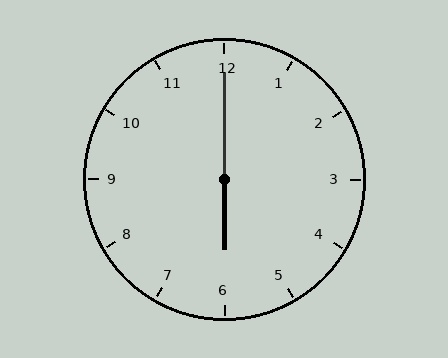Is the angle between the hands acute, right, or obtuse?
It is obtuse.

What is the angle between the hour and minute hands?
Approximately 180 degrees.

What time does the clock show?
6:00.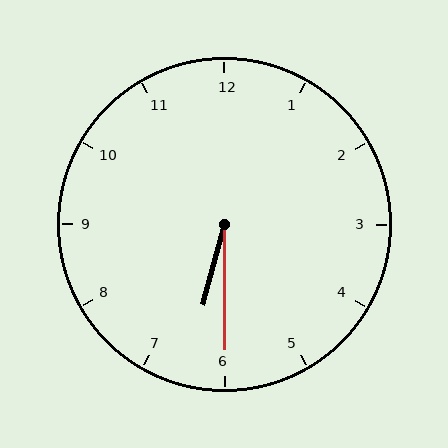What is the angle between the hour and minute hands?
Approximately 15 degrees.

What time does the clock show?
6:30.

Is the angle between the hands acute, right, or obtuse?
It is acute.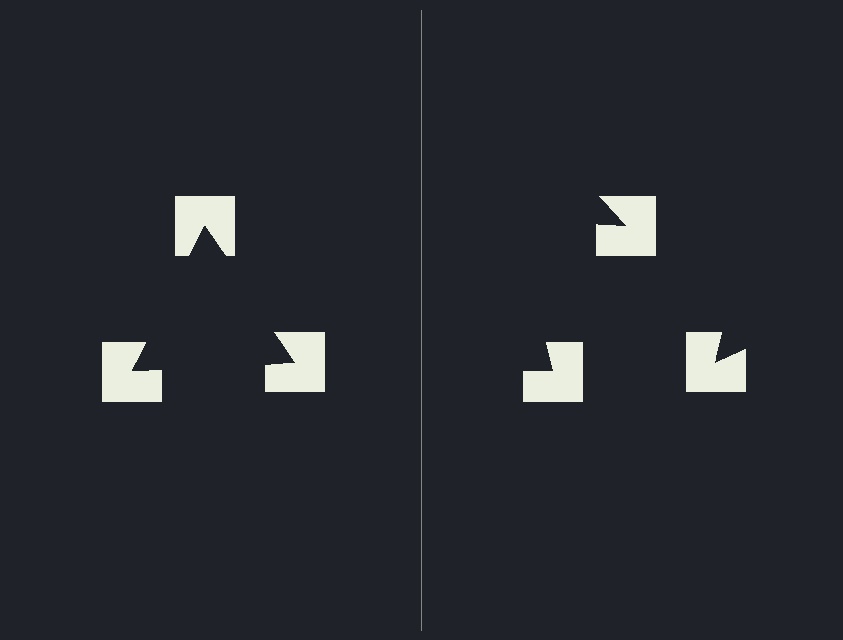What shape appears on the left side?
An illusory triangle.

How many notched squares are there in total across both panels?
6 — 3 on each side.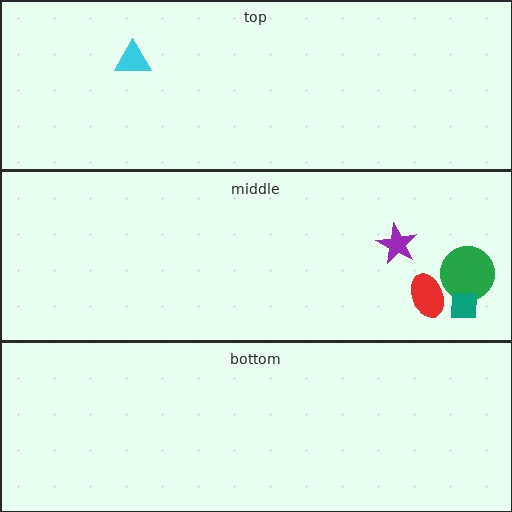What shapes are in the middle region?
The purple star, the green circle, the teal square, the red ellipse.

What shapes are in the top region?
The cyan triangle.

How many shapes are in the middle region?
4.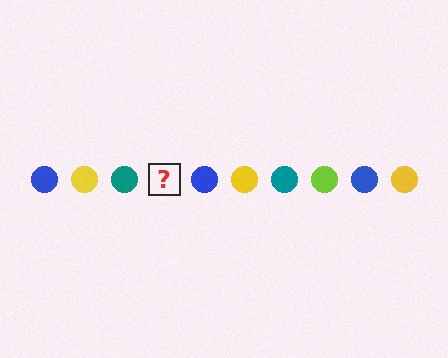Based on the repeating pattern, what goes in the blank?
The blank should be a lime circle.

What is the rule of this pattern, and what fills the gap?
The rule is that the pattern cycles through blue, yellow, teal, lime circles. The gap should be filled with a lime circle.